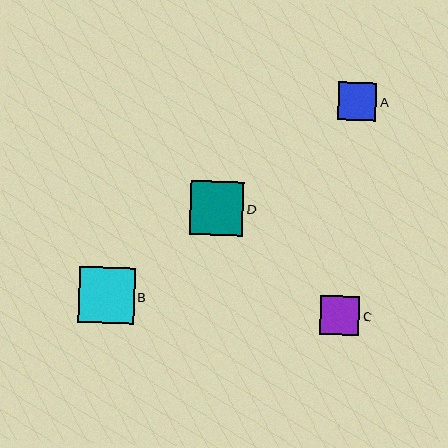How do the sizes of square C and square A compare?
Square C and square A are approximately the same size.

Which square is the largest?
Square B is the largest with a size of approximately 56 pixels.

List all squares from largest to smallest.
From largest to smallest: B, D, C, A.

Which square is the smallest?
Square A is the smallest with a size of approximately 38 pixels.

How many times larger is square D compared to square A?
Square D is approximately 1.4 times the size of square A.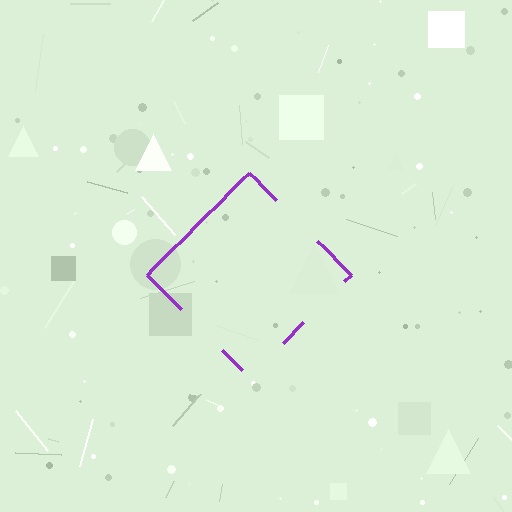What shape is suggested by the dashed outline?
The dashed outline suggests a diamond.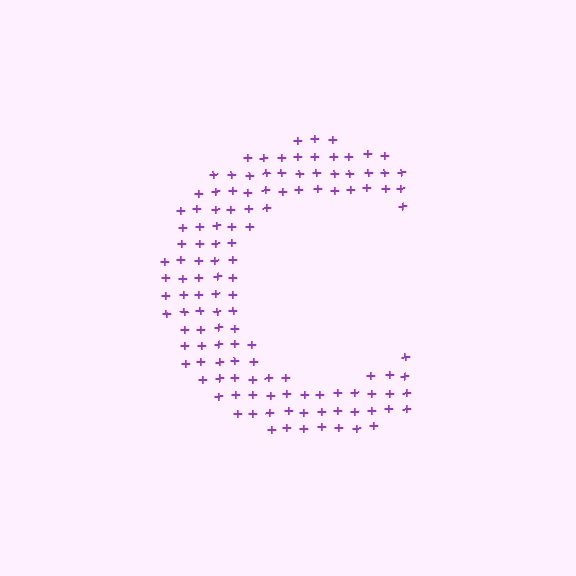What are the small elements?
The small elements are plus signs.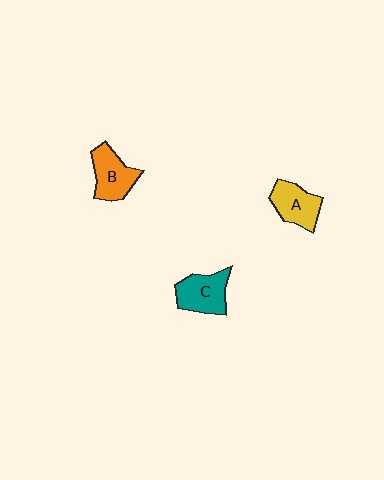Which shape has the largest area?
Shape C (teal).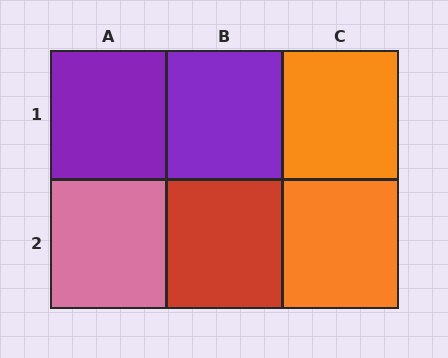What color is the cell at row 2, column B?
Red.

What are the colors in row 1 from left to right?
Purple, purple, orange.